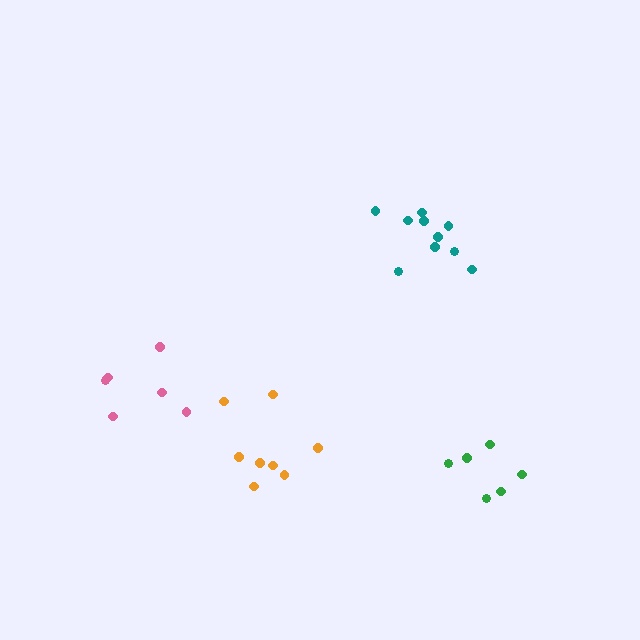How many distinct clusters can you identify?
There are 4 distinct clusters.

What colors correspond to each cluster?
The clusters are colored: teal, pink, orange, green.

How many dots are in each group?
Group 1: 10 dots, Group 2: 6 dots, Group 3: 8 dots, Group 4: 6 dots (30 total).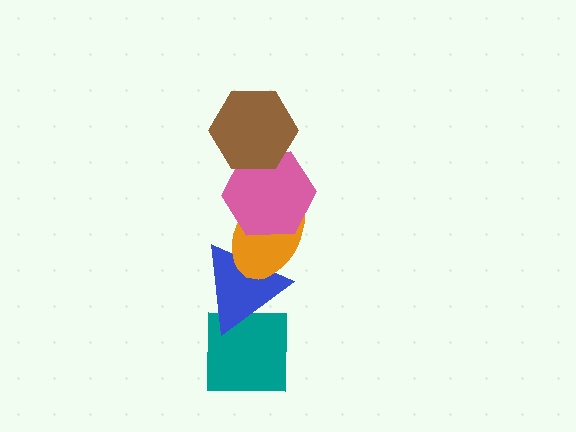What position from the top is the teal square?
The teal square is 5th from the top.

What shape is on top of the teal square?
The blue triangle is on top of the teal square.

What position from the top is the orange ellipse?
The orange ellipse is 3rd from the top.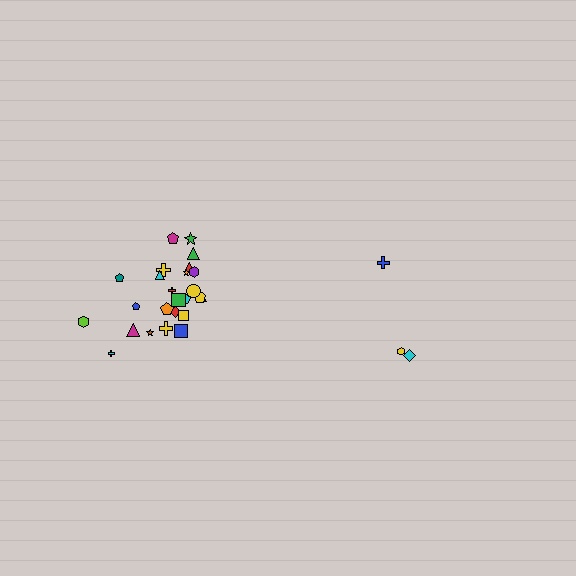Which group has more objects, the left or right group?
The left group.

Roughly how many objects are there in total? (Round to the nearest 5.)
Roughly 30 objects in total.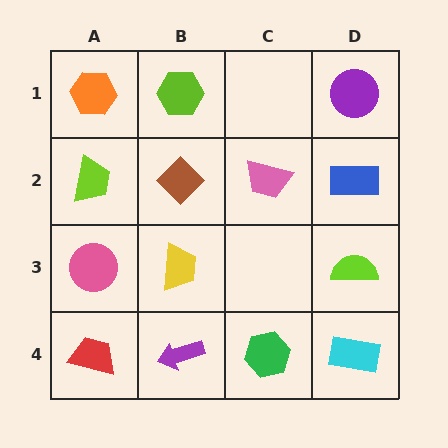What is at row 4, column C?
A green hexagon.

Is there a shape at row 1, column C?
No, that cell is empty.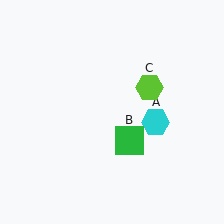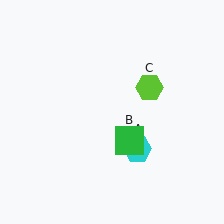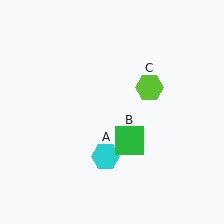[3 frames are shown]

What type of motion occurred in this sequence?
The cyan hexagon (object A) rotated clockwise around the center of the scene.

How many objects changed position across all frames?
1 object changed position: cyan hexagon (object A).